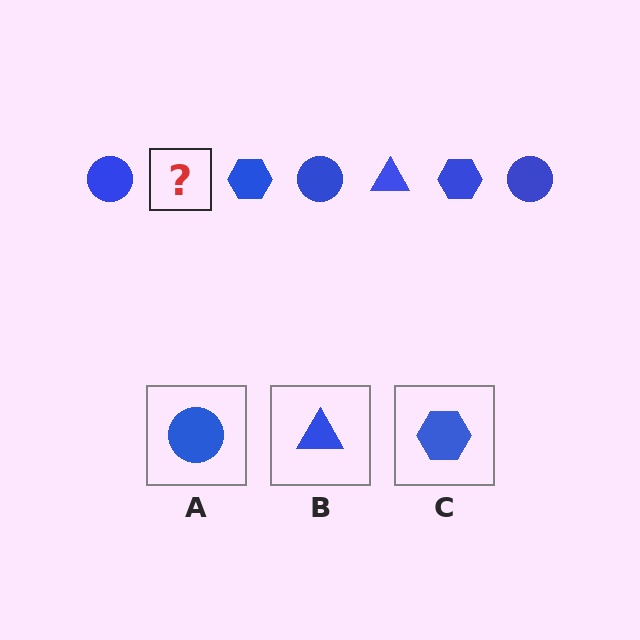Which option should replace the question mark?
Option B.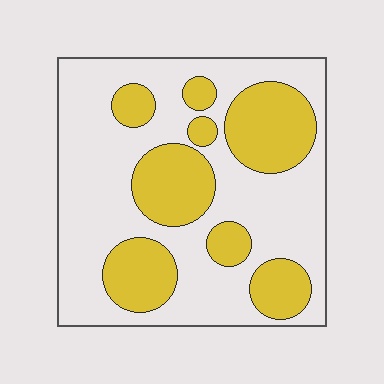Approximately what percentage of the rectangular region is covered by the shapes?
Approximately 35%.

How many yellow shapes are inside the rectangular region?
8.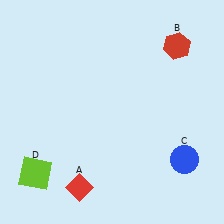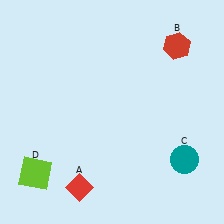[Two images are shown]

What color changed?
The circle (C) changed from blue in Image 1 to teal in Image 2.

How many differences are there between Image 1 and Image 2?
There is 1 difference between the two images.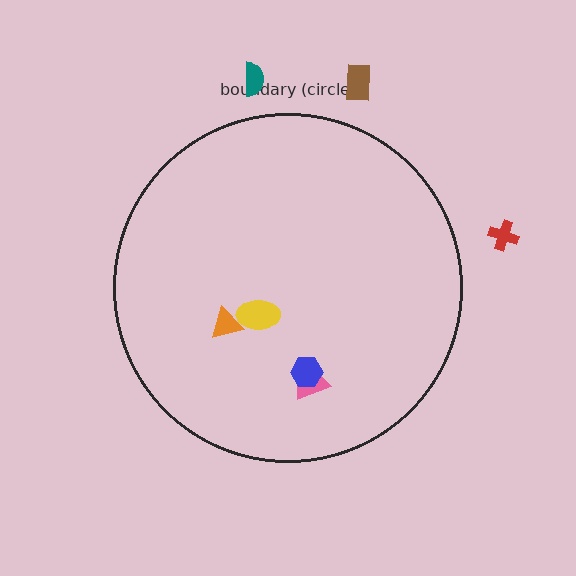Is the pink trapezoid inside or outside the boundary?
Inside.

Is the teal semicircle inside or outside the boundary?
Outside.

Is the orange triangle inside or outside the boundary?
Inside.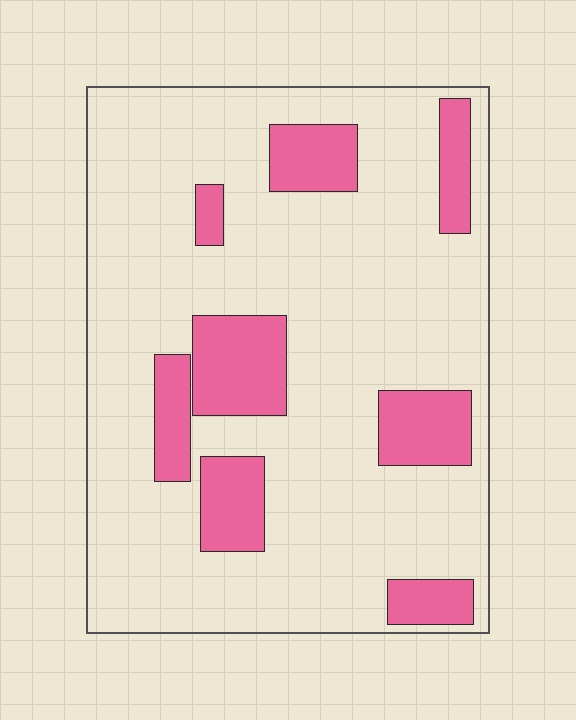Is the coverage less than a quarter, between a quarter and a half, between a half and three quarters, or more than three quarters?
Less than a quarter.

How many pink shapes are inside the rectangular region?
8.